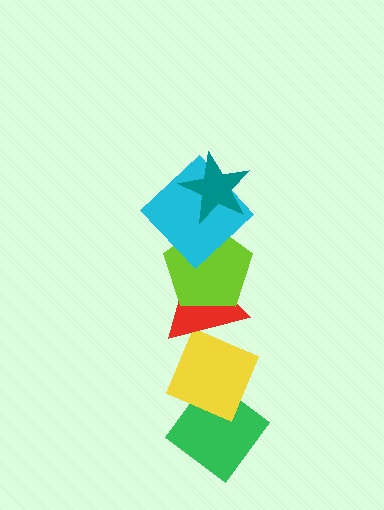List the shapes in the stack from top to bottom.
From top to bottom: the teal star, the cyan diamond, the lime pentagon, the red triangle, the yellow diamond, the green diamond.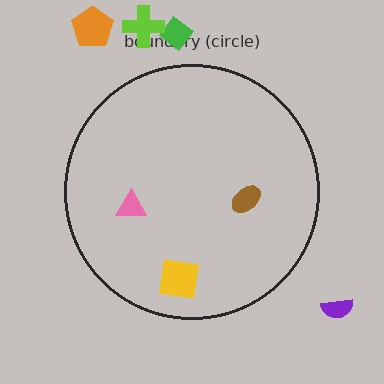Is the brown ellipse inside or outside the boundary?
Inside.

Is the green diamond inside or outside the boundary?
Outside.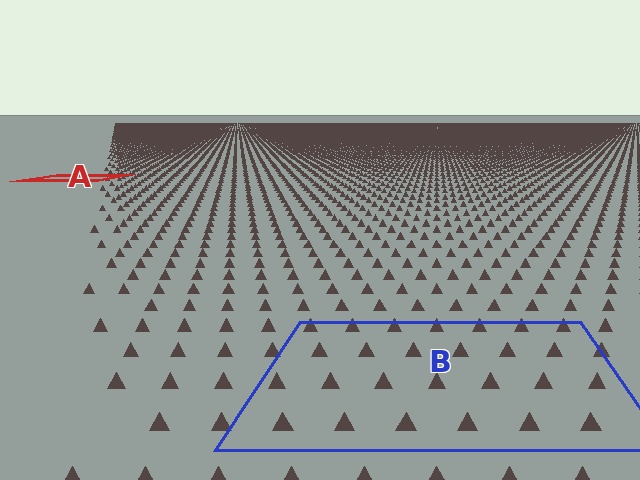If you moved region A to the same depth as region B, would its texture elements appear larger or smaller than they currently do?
They would appear larger. At a closer depth, the same texture elements are projected at a bigger on-screen size.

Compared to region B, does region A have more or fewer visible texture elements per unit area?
Region A has more texture elements per unit area — they are packed more densely because it is farther away.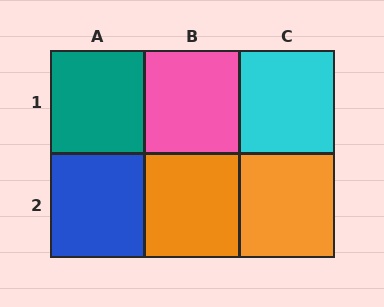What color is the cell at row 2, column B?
Orange.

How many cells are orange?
2 cells are orange.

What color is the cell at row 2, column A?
Blue.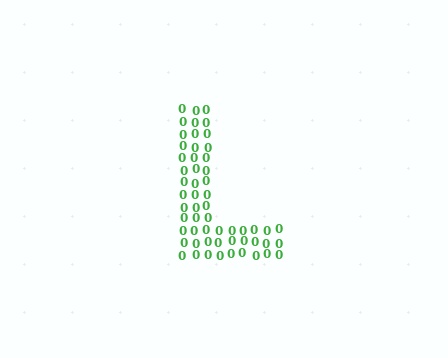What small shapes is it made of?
It is made of small digit 0's.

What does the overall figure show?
The overall figure shows the letter L.